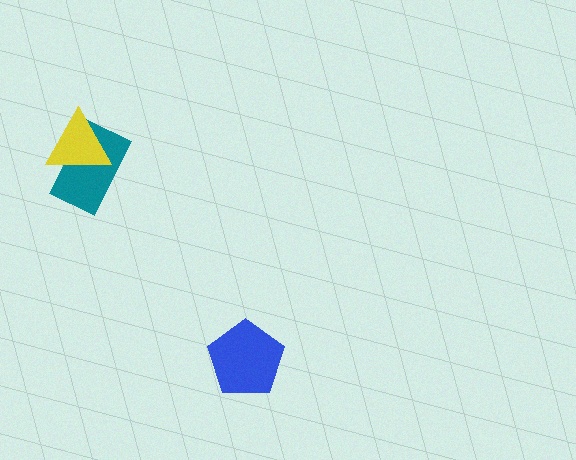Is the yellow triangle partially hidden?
No, no other shape covers it.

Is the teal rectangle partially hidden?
Yes, it is partially covered by another shape.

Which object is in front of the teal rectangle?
The yellow triangle is in front of the teal rectangle.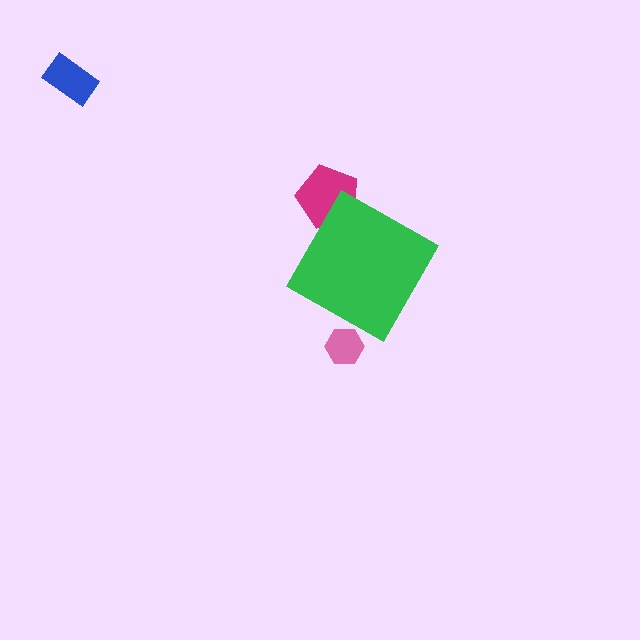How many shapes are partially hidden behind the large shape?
2 shapes are partially hidden.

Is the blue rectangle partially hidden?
No, the blue rectangle is fully visible.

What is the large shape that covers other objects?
A green diamond.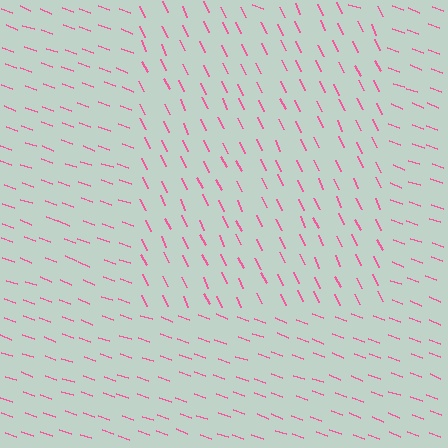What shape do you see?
I see a rectangle.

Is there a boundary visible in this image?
Yes, there is a texture boundary formed by a change in line orientation.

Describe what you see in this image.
The image is filled with small pink line segments. A rectangle region in the image has lines oriented differently from the surrounding lines, creating a visible texture boundary.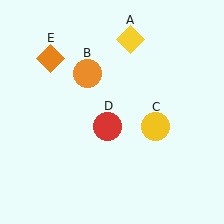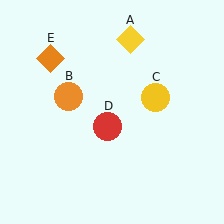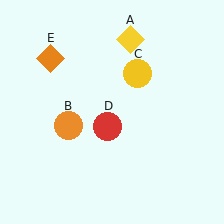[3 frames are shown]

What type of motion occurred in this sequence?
The orange circle (object B), yellow circle (object C) rotated counterclockwise around the center of the scene.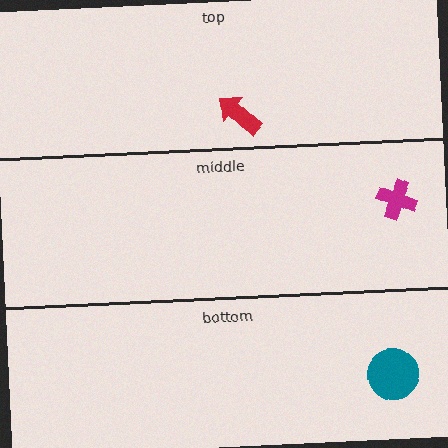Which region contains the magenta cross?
The middle region.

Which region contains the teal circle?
The bottom region.